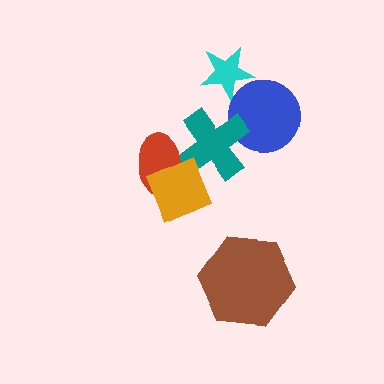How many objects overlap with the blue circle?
2 objects overlap with the blue circle.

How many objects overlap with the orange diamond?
2 objects overlap with the orange diamond.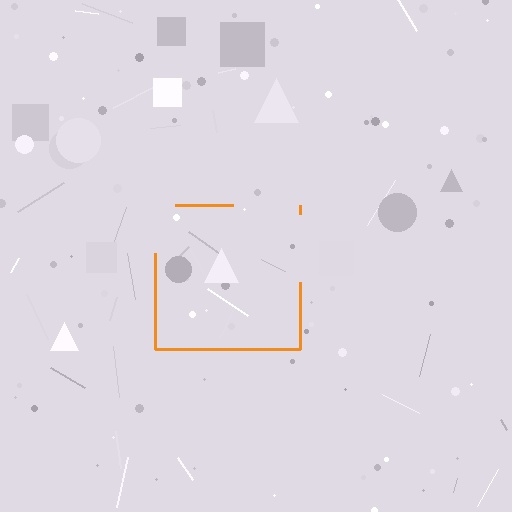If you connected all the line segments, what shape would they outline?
They would outline a square.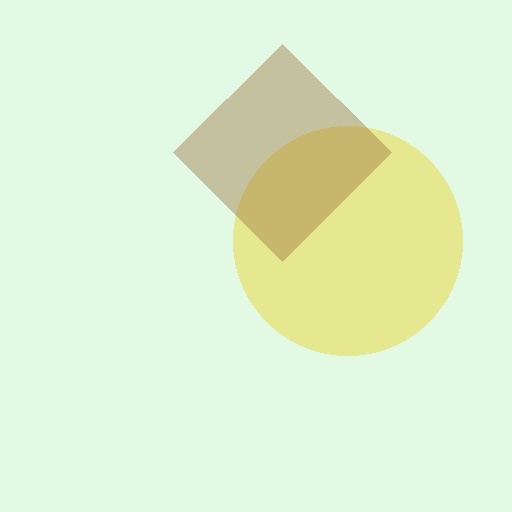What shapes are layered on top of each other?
The layered shapes are: a yellow circle, a brown diamond.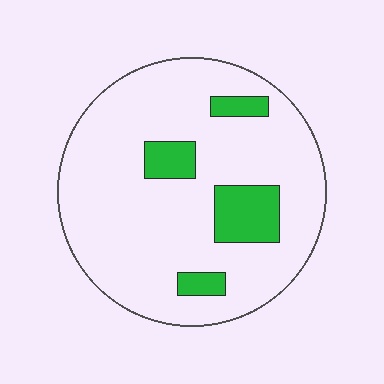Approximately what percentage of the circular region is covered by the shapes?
Approximately 15%.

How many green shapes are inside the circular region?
4.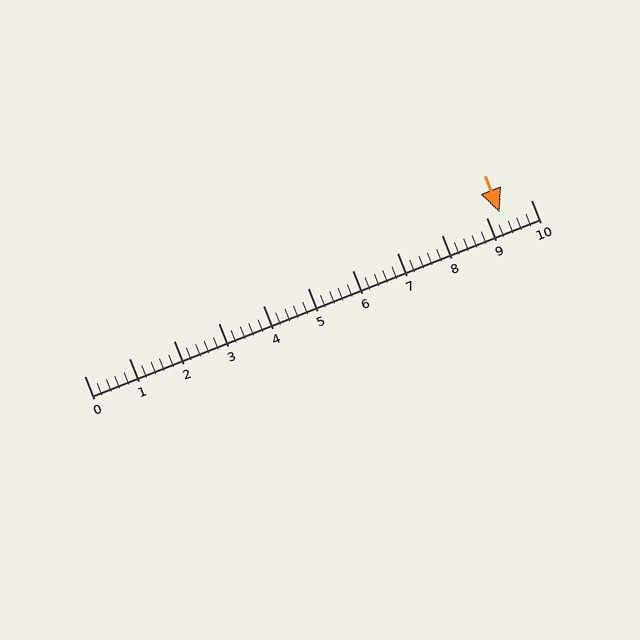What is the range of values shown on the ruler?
The ruler shows values from 0 to 10.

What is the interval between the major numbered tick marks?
The major tick marks are spaced 1 units apart.